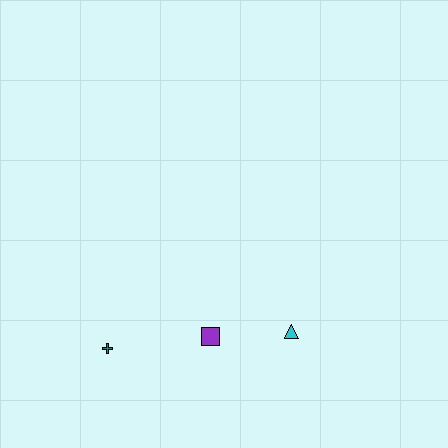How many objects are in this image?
There are 3 objects.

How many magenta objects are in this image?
There are no magenta objects.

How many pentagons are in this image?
There are no pentagons.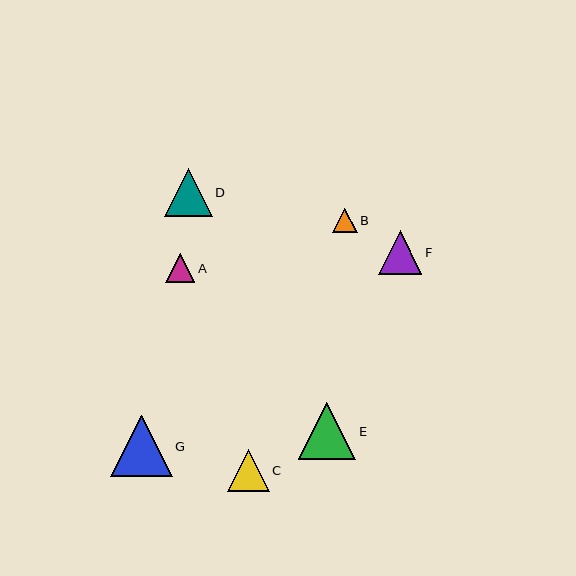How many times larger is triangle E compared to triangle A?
Triangle E is approximately 2.0 times the size of triangle A.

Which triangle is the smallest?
Triangle B is the smallest with a size of approximately 25 pixels.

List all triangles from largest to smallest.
From largest to smallest: G, E, D, F, C, A, B.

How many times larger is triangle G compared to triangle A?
Triangle G is approximately 2.1 times the size of triangle A.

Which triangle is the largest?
Triangle G is the largest with a size of approximately 61 pixels.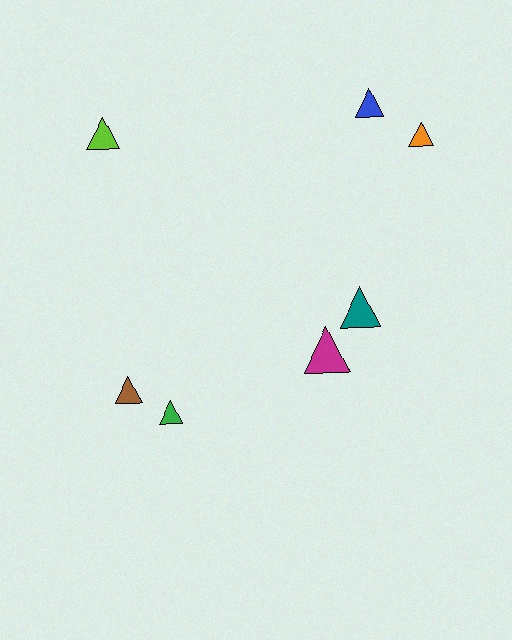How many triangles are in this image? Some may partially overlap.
There are 7 triangles.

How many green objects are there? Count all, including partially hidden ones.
There is 1 green object.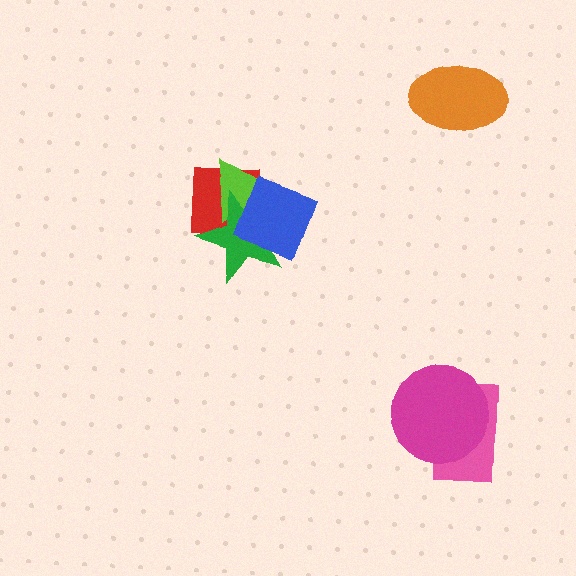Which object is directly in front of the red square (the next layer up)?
The lime triangle is directly in front of the red square.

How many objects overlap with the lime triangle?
3 objects overlap with the lime triangle.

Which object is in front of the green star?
The blue diamond is in front of the green star.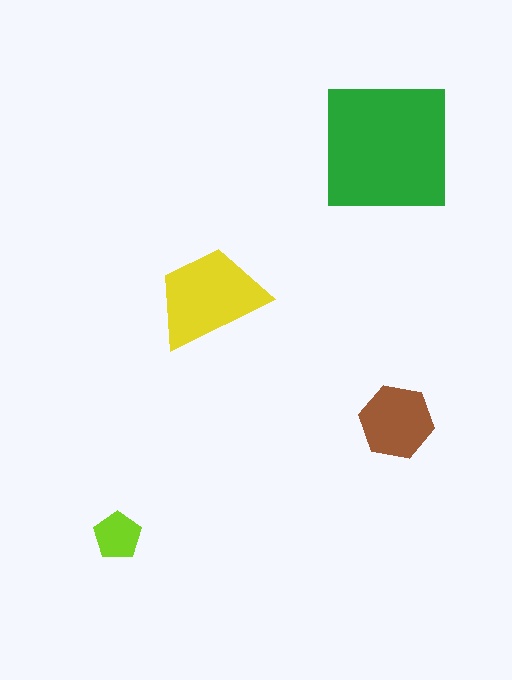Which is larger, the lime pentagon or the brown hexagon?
The brown hexagon.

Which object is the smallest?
The lime pentagon.